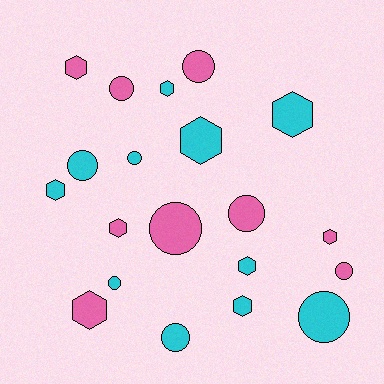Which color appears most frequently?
Cyan, with 11 objects.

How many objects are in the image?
There are 20 objects.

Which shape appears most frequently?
Hexagon, with 10 objects.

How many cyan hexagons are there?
There are 6 cyan hexagons.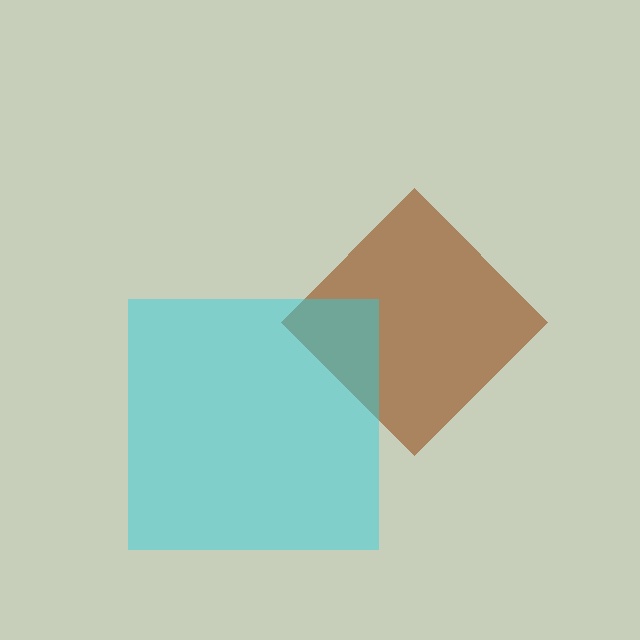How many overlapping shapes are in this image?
There are 2 overlapping shapes in the image.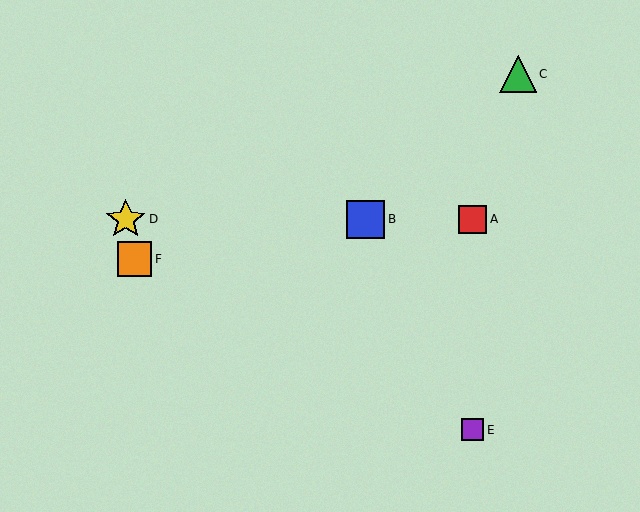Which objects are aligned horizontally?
Objects A, B, D are aligned horizontally.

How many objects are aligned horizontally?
3 objects (A, B, D) are aligned horizontally.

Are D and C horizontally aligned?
No, D is at y≈219 and C is at y≈74.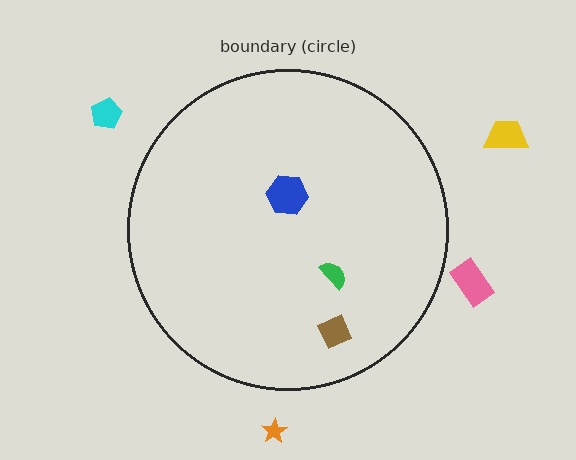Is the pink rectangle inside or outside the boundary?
Outside.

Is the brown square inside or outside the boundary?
Inside.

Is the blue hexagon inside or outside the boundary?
Inside.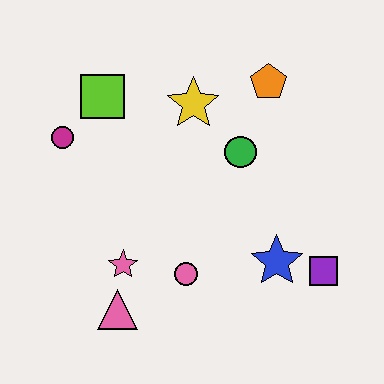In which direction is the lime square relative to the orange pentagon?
The lime square is to the left of the orange pentagon.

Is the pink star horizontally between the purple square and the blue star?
No